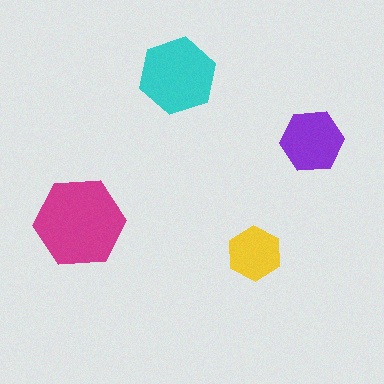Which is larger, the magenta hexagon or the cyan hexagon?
The magenta one.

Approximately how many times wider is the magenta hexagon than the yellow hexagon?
About 1.5 times wider.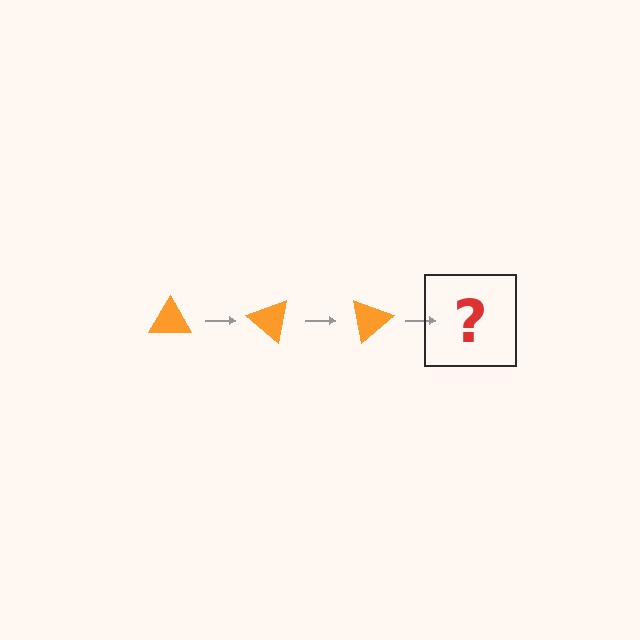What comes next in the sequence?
The next element should be an orange triangle rotated 120 degrees.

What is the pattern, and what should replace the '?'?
The pattern is that the triangle rotates 40 degrees each step. The '?' should be an orange triangle rotated 120 degrees.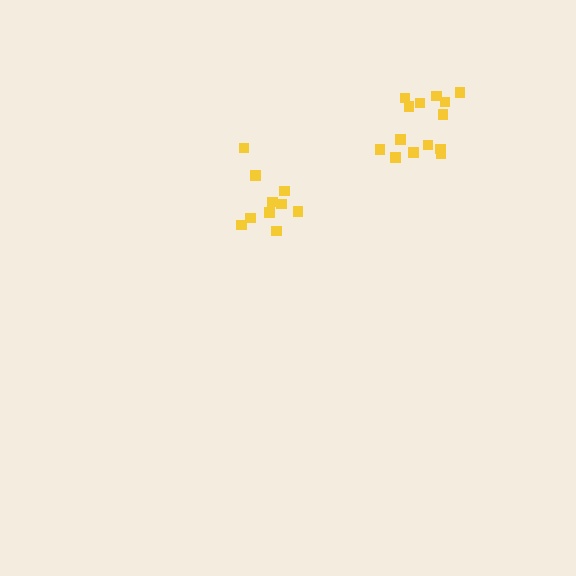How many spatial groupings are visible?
There are 2 spatial groupings.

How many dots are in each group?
Group 1: 10 dots, Group 2: 14 dots (24 total).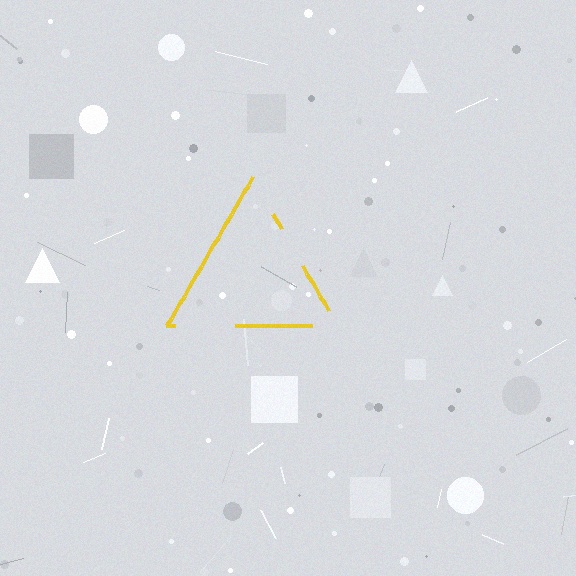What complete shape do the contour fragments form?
The contour fragments form a triangle.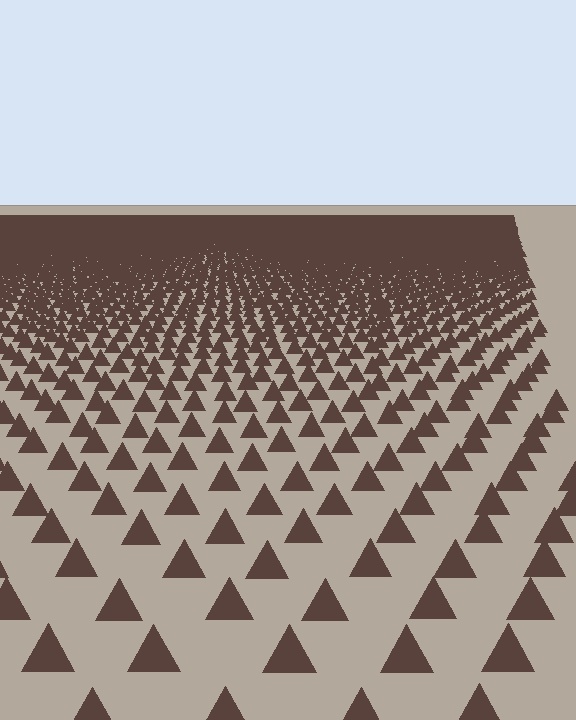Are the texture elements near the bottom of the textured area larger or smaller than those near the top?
Larger. Near the bottom, elements are closer to the viewer and appear at a bigger on-screen size.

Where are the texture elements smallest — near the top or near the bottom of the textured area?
Near the top.